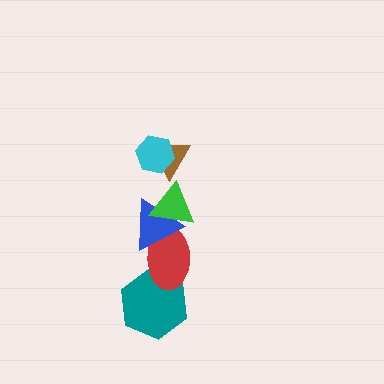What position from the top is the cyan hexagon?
The cyan hexagon is 1st from the top.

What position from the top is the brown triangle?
The brown triangle is 2nd from the top.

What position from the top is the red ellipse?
The red ellipse is 5th from the top.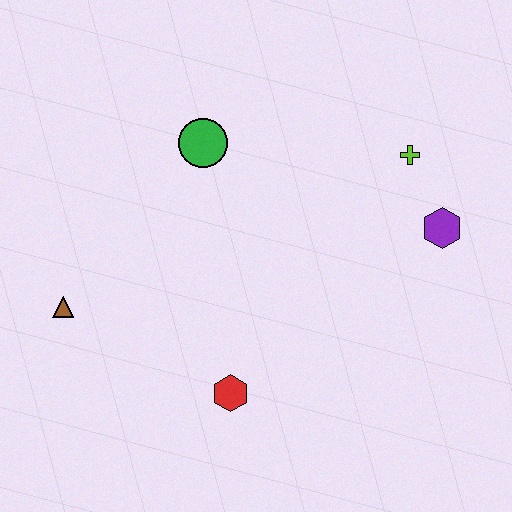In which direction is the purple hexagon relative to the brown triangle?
The purple hexagon is to the right of the brown triangle.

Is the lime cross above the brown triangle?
Yes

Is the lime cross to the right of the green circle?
Yes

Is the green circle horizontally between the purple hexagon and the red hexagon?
No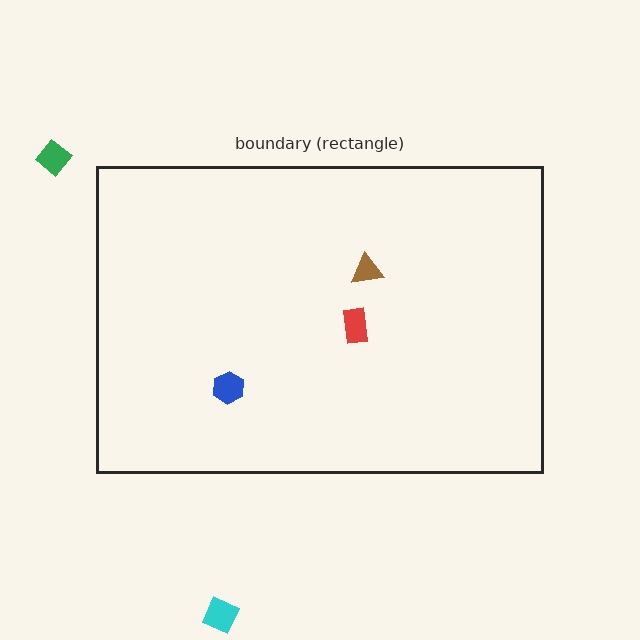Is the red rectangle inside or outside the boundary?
Inside.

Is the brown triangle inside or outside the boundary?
Inside.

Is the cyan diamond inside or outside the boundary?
Outside.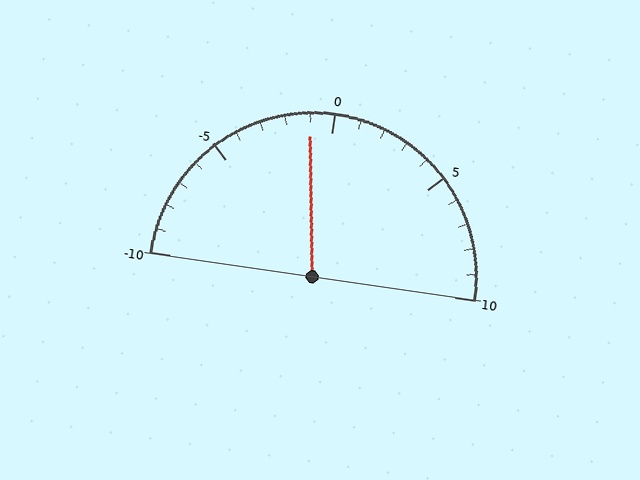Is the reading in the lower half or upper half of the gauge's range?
The reading is in the lower half of the range (-10 to 10).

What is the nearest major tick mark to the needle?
The nearest major tick mark is 0.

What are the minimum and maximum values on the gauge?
The gauge ranges from -10 to 10.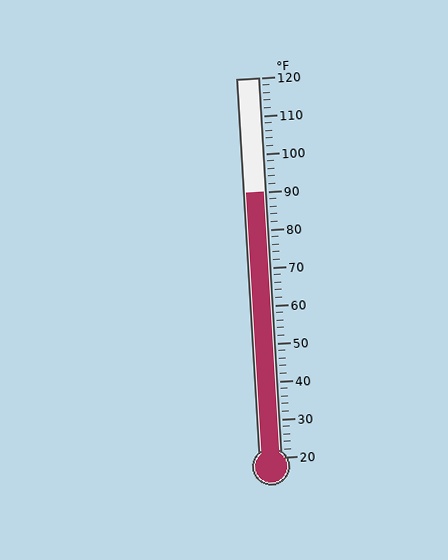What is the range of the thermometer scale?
The thermometer scale ranges from 20°F to 120°F.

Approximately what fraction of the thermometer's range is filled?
The thermometer is filled to approximately 70% of its range.